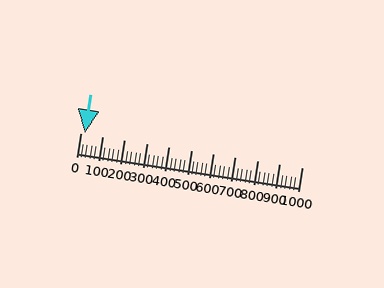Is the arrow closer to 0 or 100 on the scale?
The arrow is closer to 0.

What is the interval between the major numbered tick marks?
The major tick marks are spaced 100 units apart.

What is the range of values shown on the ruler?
The ruler shows values from 0 to 1000.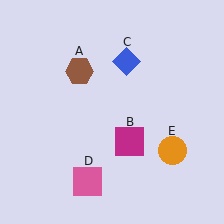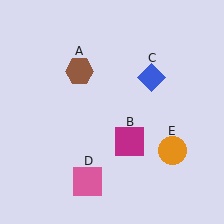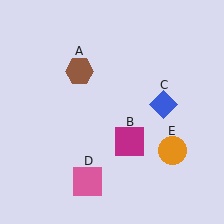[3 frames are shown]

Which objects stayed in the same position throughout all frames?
Brown hexagon (object A) and magenta square (object B) and pink square (object D) and orange circle (object E) remained stationary.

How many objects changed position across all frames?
1 object changed position: blue diamond (object C).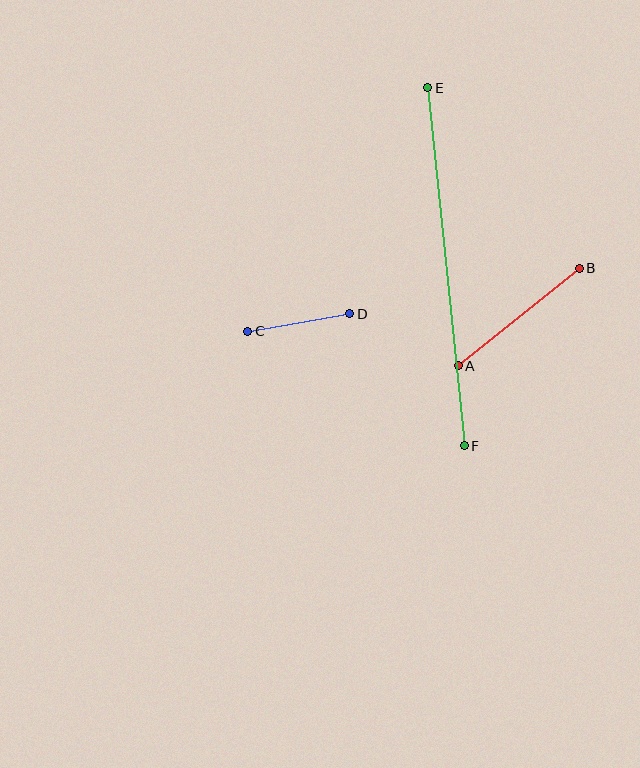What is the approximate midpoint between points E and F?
The midpoint is at approximately (446, 267) pixels.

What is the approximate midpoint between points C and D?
The midpoint is at approximately (299, 322) pixels.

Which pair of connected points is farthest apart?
Points E and F are farthest apart.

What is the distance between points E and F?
The distance is approximately 360 pixels.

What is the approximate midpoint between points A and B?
The midpoint is at approximately (519, 317) pixels.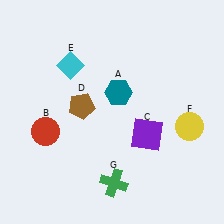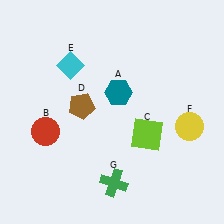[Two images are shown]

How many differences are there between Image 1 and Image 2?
There is 1 difference between the two images.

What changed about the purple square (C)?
In Image 1, C is purple. In Image 2, it changed to lime.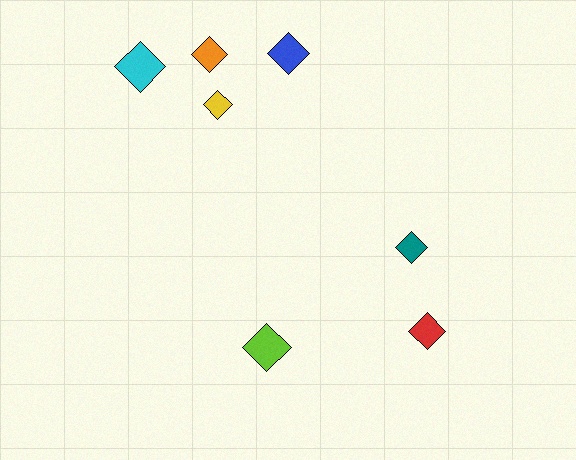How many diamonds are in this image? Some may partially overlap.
There are 7 diamonds.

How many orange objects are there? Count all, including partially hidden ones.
There is 1 orange object.